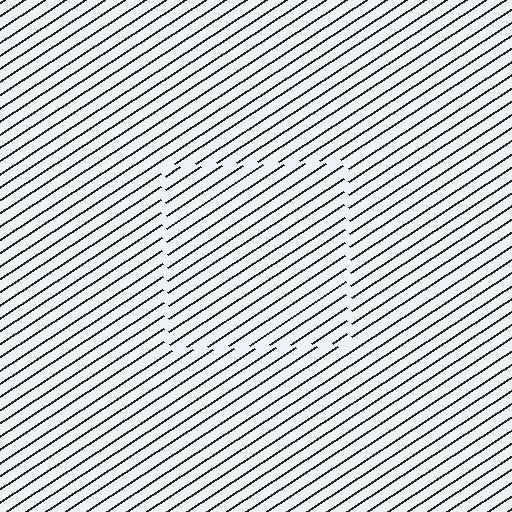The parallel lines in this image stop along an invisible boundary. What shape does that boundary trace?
An illusory square. The interior of the shape contains the same grating, shifted by half a period — the contour is defined by the phase discontinuity where line-ends from the inner and outer gratings abut.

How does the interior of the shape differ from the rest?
The interior of the shape contains the same grating, shifted by half a period — the contour is defined by the phase discontinuity where line-ends from the inner and outer gratings abut.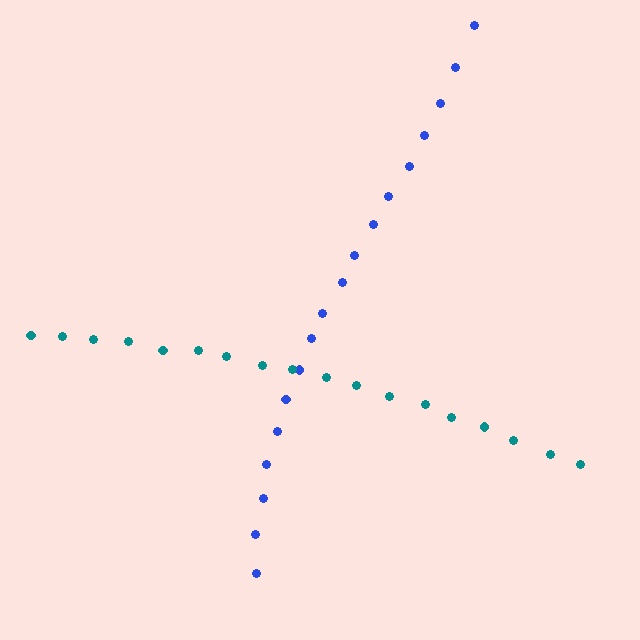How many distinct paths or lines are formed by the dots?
There are 2 distinct paths.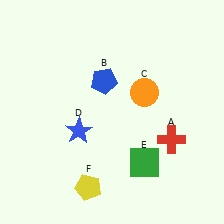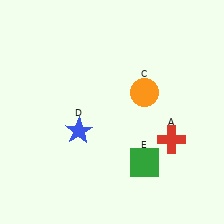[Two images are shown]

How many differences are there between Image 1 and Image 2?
There are 2 differences between the two images.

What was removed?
The yellow pentagon (F), the blue pentagon (B) were removed in Image 2.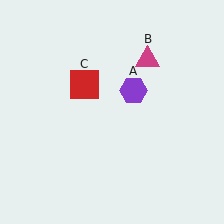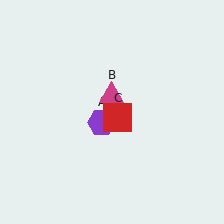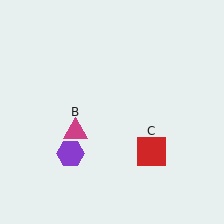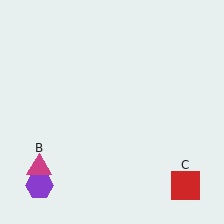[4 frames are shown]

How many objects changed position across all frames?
3 objects changed position: purple hexagon (object A), magenta triangle (object B), red square (object C).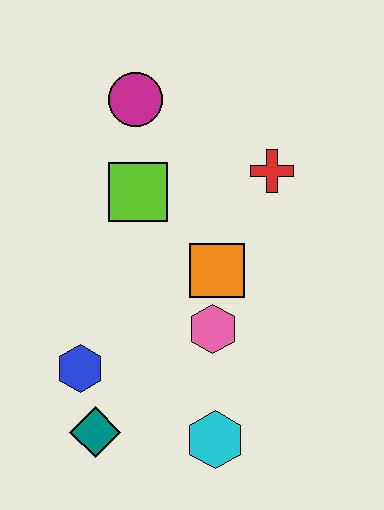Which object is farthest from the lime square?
The cyan hexagon is farthest from the lime square.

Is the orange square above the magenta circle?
No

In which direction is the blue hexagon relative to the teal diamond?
The blue hexagon is above the teal diamond.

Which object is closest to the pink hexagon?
The orange square is closest to the pink hexagon.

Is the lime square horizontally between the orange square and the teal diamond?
Yes